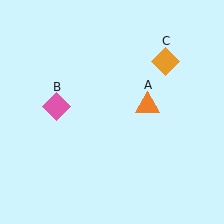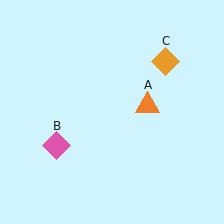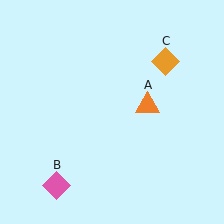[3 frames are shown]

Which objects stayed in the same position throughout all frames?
Orange triangle (object A) and orange diamond (object C) remained stationary.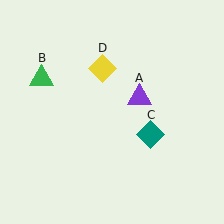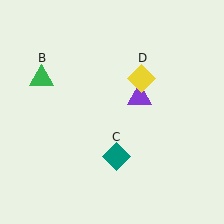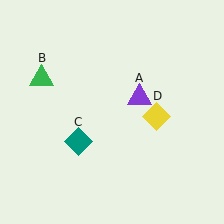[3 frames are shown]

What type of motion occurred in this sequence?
The teal diamond (object C), yellow diamond (object D) rotated clockwise around the center of the scene.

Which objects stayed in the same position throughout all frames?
Purple triangle (object A) and green triangle (object B) remained stationary.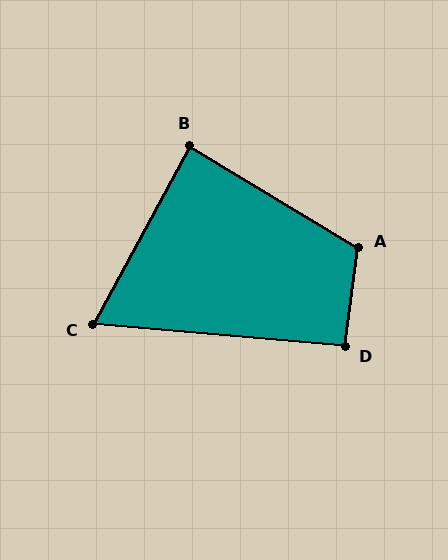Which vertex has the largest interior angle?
A, at approximately 113 degrees.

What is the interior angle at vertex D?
Approximately 93 degrees (approximately right).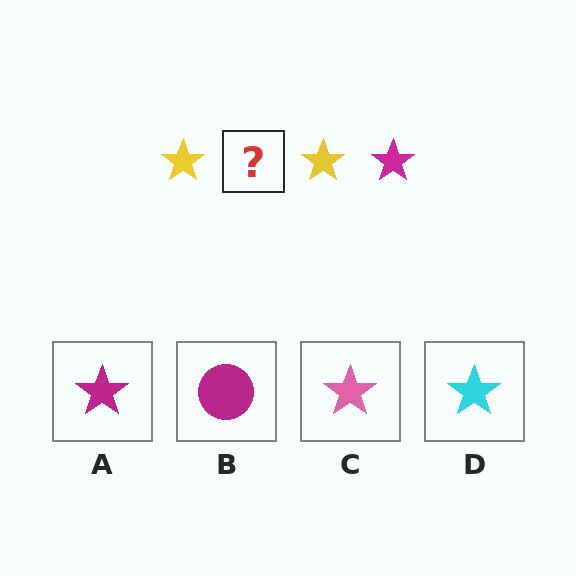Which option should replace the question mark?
Option A.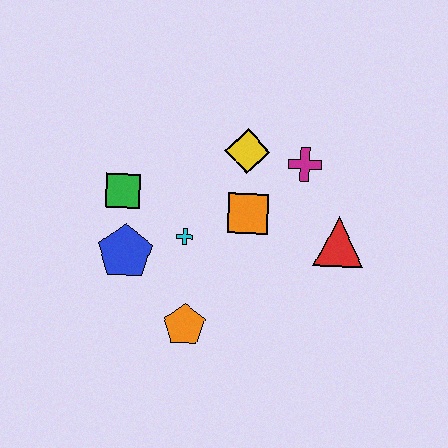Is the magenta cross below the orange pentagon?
No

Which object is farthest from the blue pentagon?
The red triangle is farthest from the blue pentagon.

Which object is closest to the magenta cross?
The yellow diamond is closest to the magenta cross.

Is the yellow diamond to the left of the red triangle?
Yes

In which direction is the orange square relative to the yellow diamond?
The orange square is below the yellow diamond.